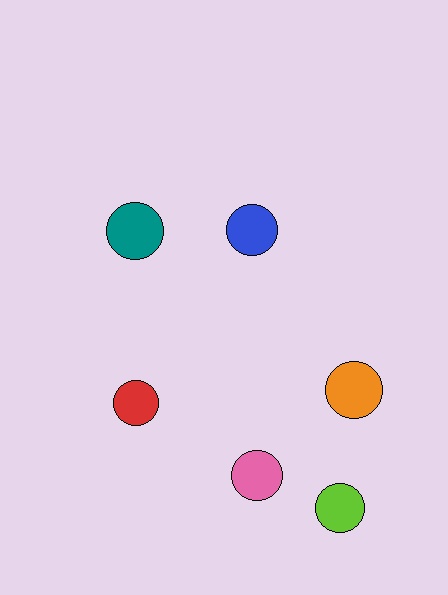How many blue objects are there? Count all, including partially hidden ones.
There is 1 blue object.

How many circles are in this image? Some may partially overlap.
There are 6 circles.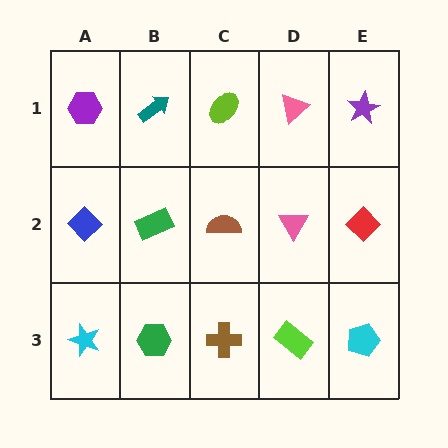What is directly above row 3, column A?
A blue diamond.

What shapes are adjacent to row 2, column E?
A purple star (row 1, column E), a cyan pentagon (row 3, column E), a pink triangle (row 2, column D).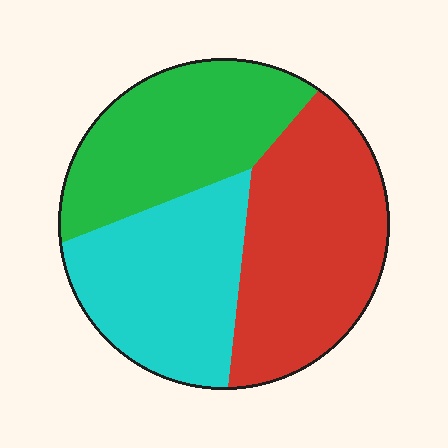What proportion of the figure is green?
Green takes up about one third (1/3) of the figure.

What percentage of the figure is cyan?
Cyan covers 31% of the figure.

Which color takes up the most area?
Red, at roughly 40%.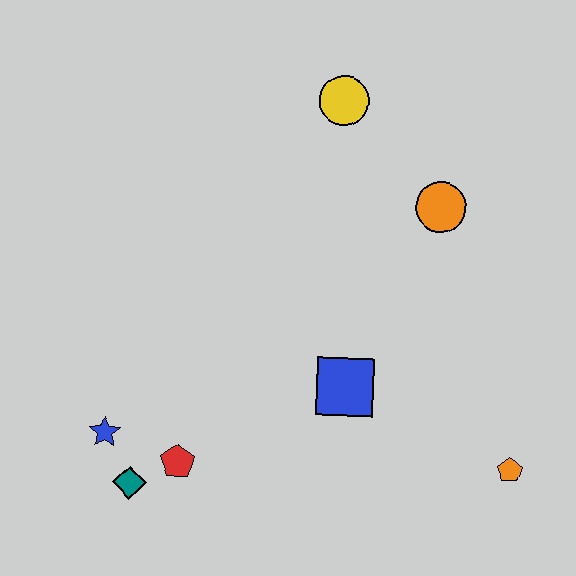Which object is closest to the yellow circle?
The orange circle is closest to the yellow circle.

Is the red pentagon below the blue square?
Yes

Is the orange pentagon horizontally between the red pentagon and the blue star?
No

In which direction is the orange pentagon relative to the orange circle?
The orange pentagon is below the orange circle.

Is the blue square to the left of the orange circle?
Yes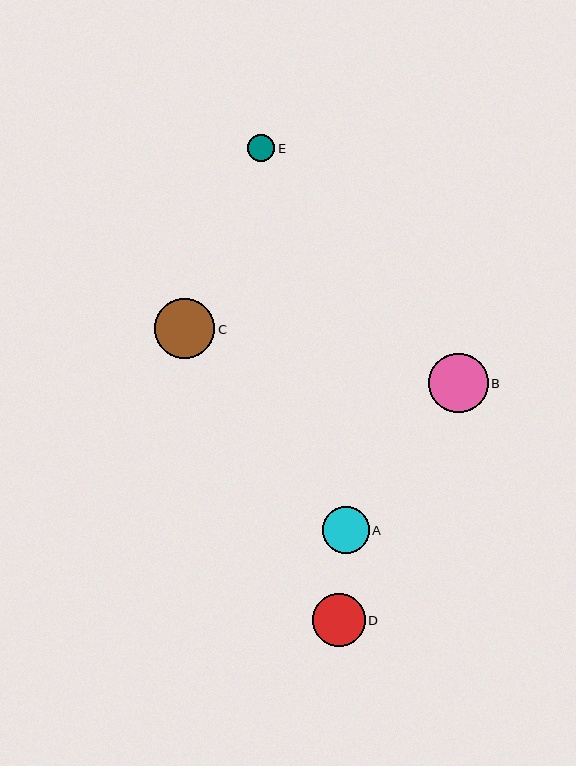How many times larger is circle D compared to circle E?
Circle D is approximately 1.9 times the size of circle E.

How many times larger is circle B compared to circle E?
Circle B is approximately 2.2 times the size of circle E.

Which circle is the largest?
Circle C is the largest with a size of approximately 60 pixels.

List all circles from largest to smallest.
From largest to smallest: C, B, D, A, E.